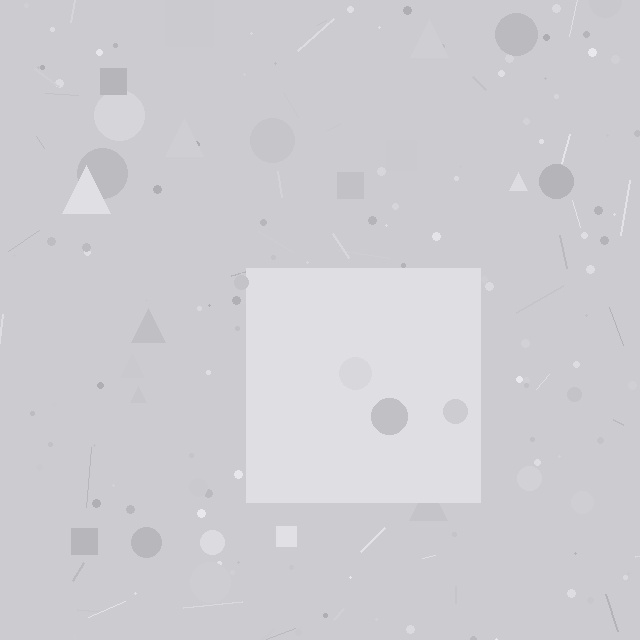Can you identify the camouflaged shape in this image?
The camouflaged shape is a square.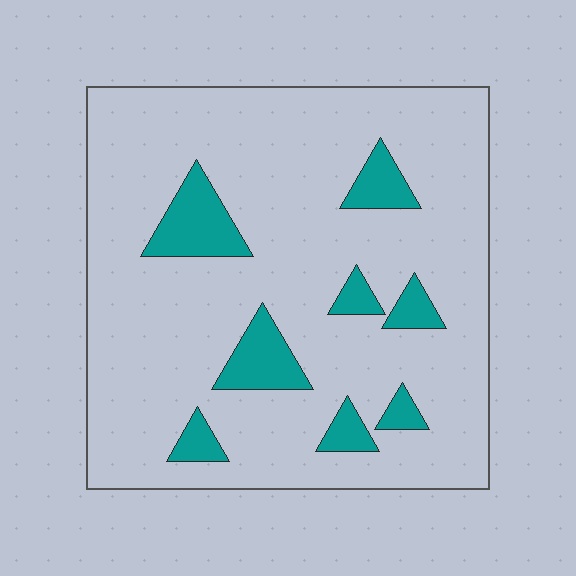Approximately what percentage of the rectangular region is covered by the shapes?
Approximately 15%.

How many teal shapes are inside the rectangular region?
8.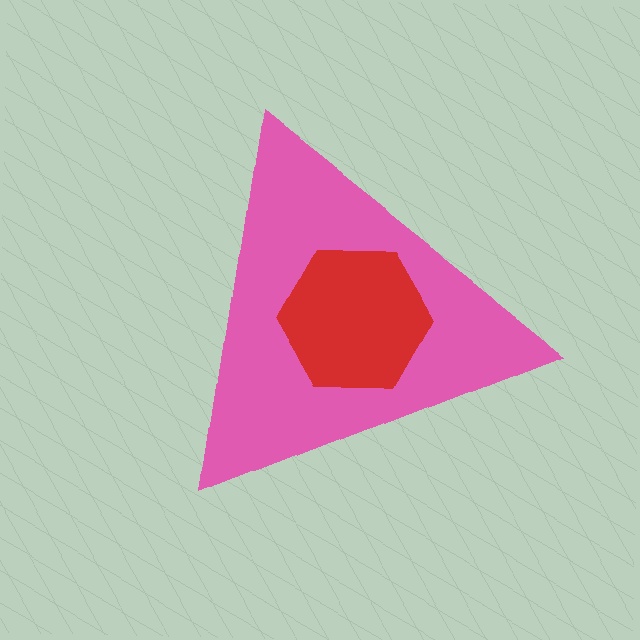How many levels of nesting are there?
2.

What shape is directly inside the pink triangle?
The red hexagon.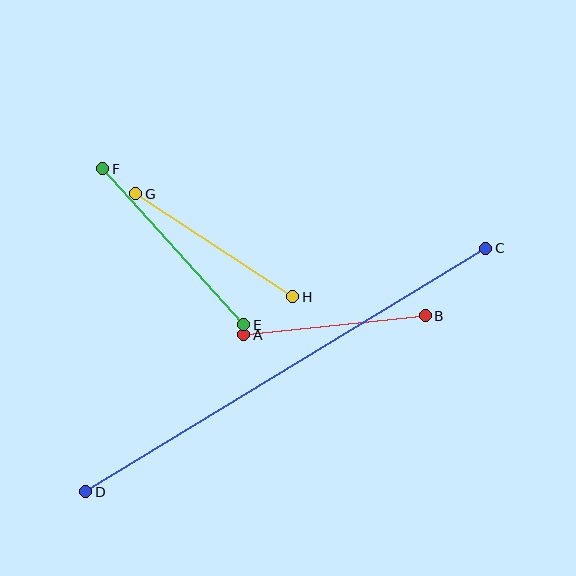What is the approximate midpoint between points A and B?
The midpoint is at approximately (335, 325) pixels.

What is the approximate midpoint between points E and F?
The midpoint is at approximately (173, 247) pixels.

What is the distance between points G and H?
The distance is approximately 188 pixels.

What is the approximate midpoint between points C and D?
The midpoint is at approximately (286, 370) pixels.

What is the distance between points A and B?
The distance is approximately 183 pixels.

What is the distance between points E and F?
The distance is approximately 211 pixels.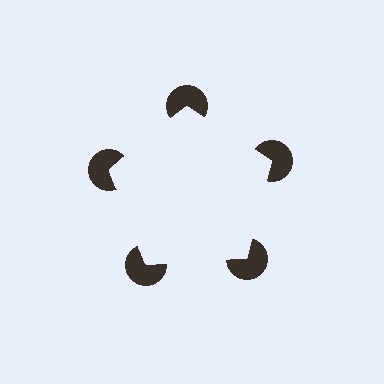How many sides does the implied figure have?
5 sides.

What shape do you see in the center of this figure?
An illusory pentagon — its edges are inferred from the aligned wedge cuts in the pac-man discs, not physically drawn.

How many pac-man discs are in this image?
There are 5 — one at each vertex of the illusory pentagon.